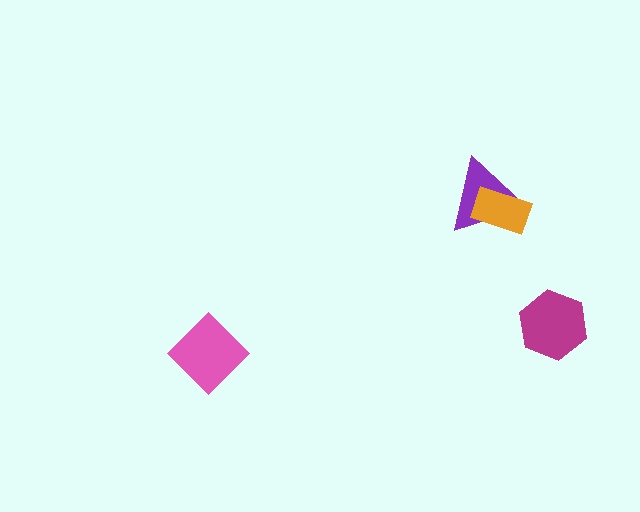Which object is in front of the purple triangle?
The orange rectangle is in front of the purple triangle.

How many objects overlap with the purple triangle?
1 object overlaps with the purple triangle.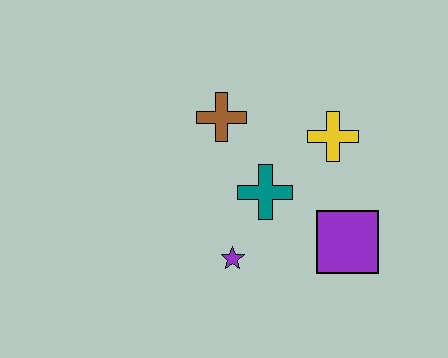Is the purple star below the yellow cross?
Yes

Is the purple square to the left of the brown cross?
No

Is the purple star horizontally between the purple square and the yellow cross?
No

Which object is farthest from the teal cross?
The purple square is farthest from the teal cross.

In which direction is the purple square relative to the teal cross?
The purple square is to the right of the teal cross.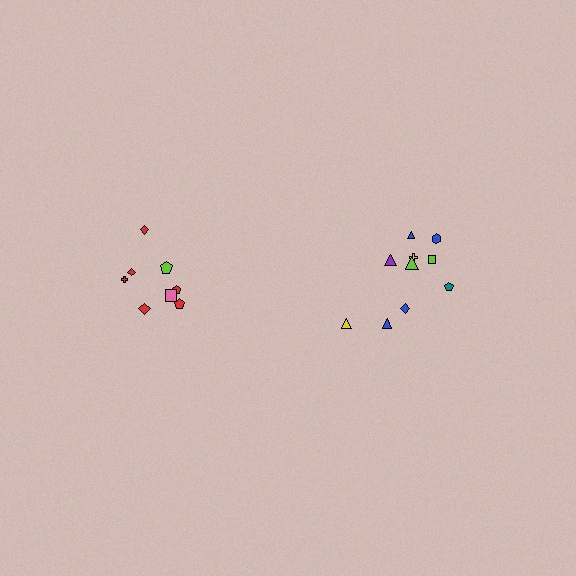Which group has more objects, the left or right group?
The right group.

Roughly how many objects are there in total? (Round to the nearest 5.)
Roughly 20 objects in total.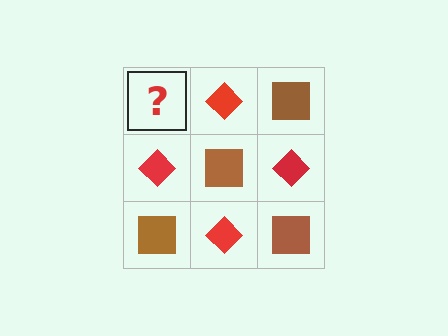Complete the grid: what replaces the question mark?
The question mark should be replaced with a brown square.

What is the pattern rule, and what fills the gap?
The rule is that it alternates brown square and red diamond in a checkerboard pattern. The gap should be filled with a brown square.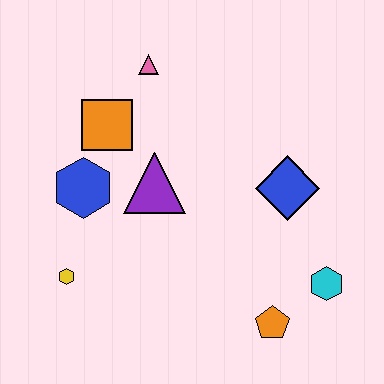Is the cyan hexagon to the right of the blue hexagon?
Yes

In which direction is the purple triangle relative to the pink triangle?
The purple triangle is below the pink triangle.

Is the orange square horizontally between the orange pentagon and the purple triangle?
No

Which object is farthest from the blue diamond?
The yellow hexagon is farthest from the blue diamond.